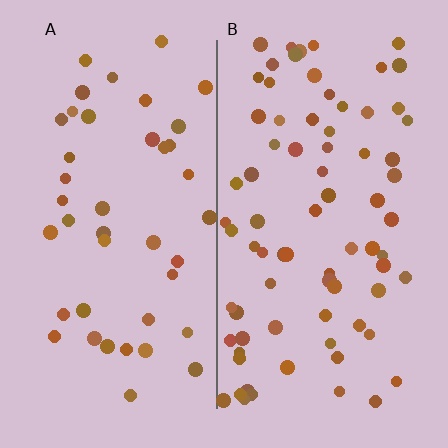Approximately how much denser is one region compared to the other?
Approximately 1.8× — region B over region A.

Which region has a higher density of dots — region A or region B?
B (the right).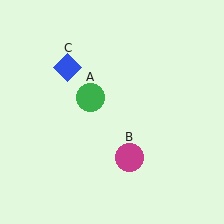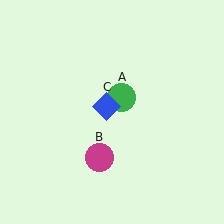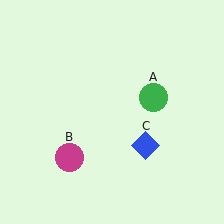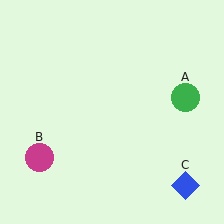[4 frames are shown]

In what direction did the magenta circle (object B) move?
The magenta circle (object B) moved left.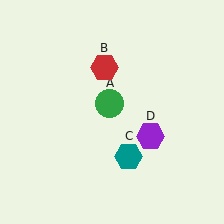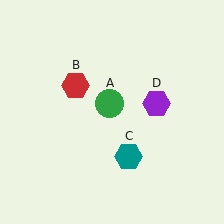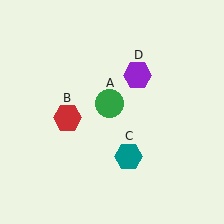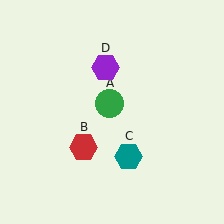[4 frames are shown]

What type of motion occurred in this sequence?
The red hexagon (object B), purple hexagon (object D) rotated counterclockwise around the center of the scene.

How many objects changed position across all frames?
2 objects changed position: red hexagon (object B), purple hexagon (object D).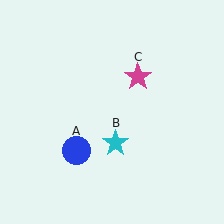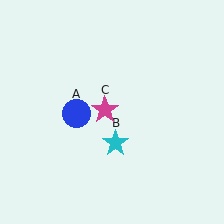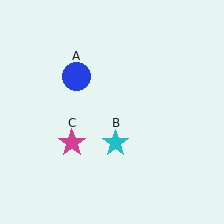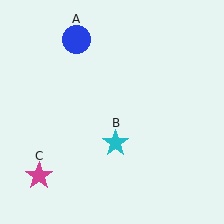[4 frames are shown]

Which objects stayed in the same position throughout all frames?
Cyan star (object B) remained stationary.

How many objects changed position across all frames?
2 objects changed position: blue circle (object A), magenta star (object C).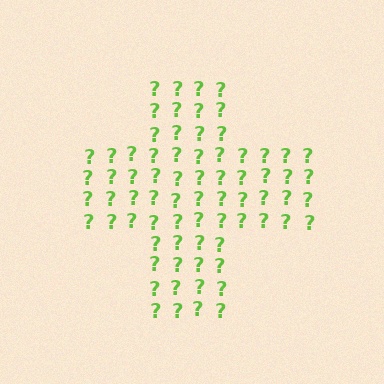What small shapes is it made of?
It is made of small question marks.